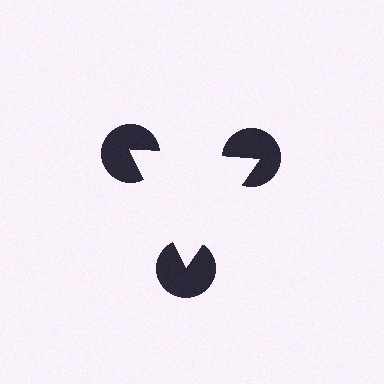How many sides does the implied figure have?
3 sides.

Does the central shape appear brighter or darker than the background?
It typically appears slightly brighter than the background, even though no actual brightness change is drawn.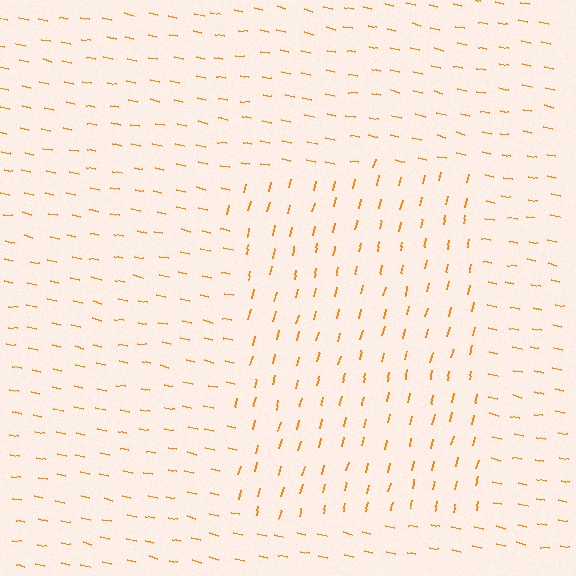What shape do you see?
I see a rectangle.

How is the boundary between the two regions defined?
The boundary is defined purely by a change in line orientation (approximately 88 degrees difference). All lines are the same color and thickness.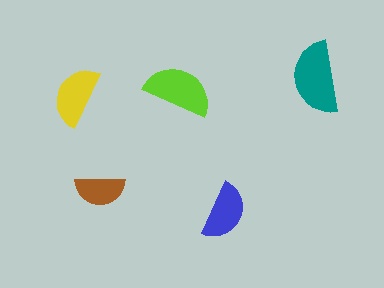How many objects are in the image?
There are 5 objects in the image.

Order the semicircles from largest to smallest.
the teal one, the lime one, the yellow one, the blue one, the brown one.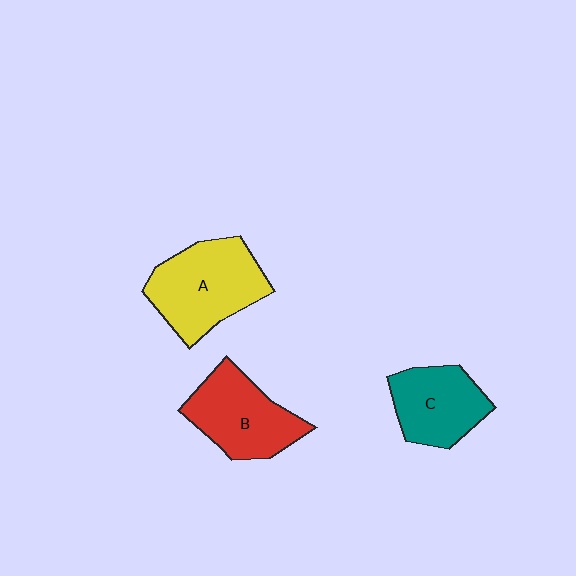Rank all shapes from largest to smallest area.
From largest to smallest: A (yellow), B (red), C (teal).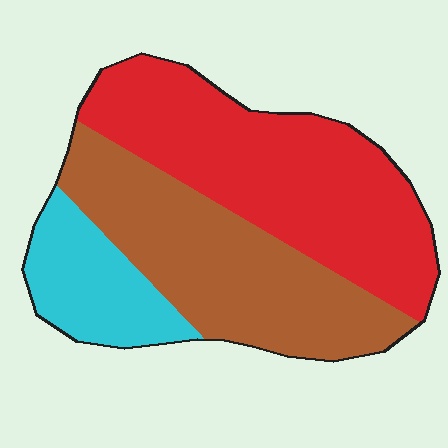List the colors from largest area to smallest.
From largest to smallest: red, brown, cyan.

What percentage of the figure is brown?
Brown covers 38% of the figure.